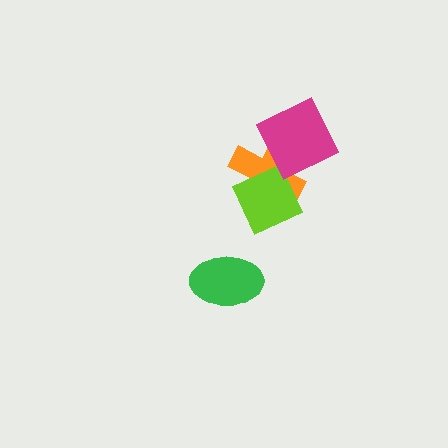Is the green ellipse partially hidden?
No, no other shape covers it.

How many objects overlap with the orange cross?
2 objects overlap with the orange cross.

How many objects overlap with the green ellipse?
0 objects overlap with the green ellipse.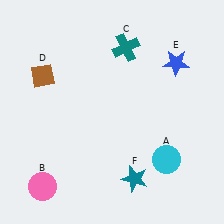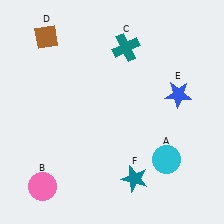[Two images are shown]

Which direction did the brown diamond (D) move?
The brown diamond (D) moved up.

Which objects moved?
The objects that moved are: the brown diamond (D), the blue star (E).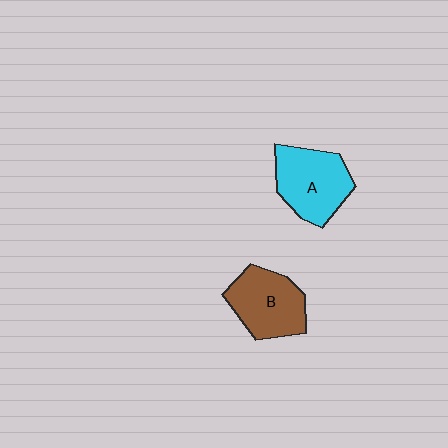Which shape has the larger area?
Shape A (cyan).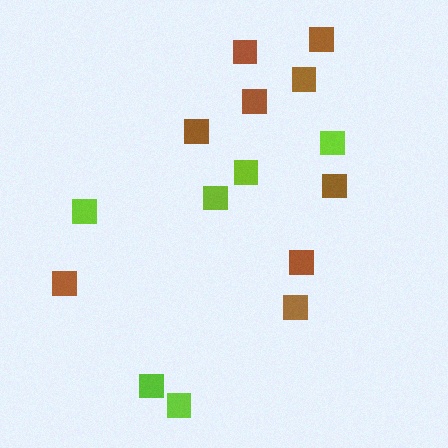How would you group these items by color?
There are 2 groups: one group of brown squares (9) and one group of lime squares (6).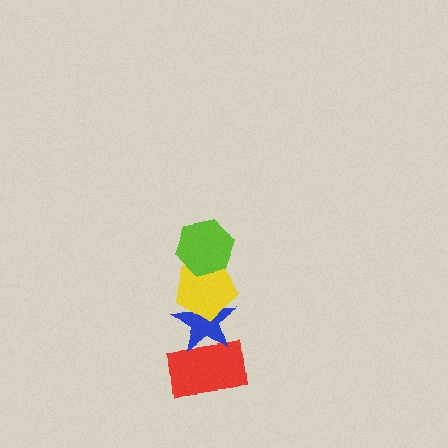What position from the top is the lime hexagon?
The lime hexagon is 1st from the top.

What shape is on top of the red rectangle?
The blue star is on top of the red rectangle.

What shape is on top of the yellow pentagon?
The lime hexagon is on top of the yellow pentagon.